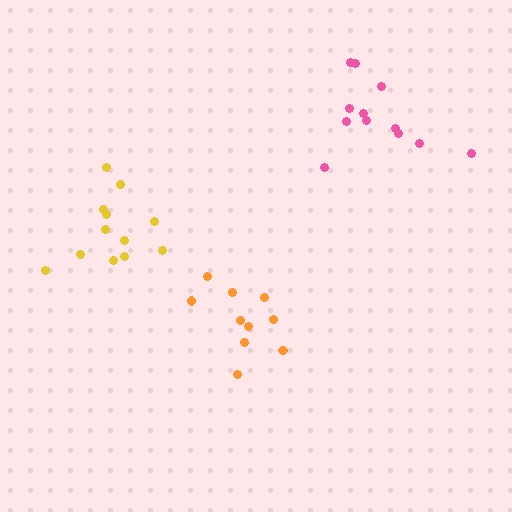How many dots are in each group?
Group 1: 11 dots, Group 2: 12 dots, Group 3: 12 dots (35 total).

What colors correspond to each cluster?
The clusters are colored: orange, pink, yellow.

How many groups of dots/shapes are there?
There are 3 groups.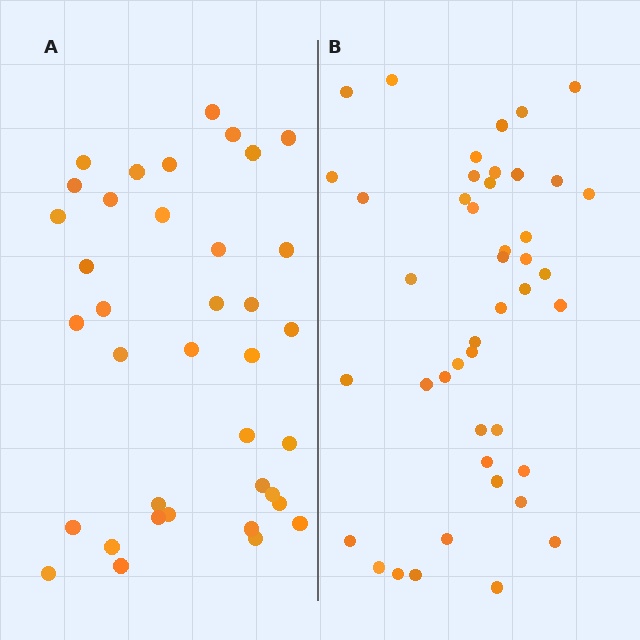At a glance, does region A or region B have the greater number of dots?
Region B (the right region) has more dots.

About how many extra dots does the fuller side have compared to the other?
Region B has roughly 8 or so more dots than region A.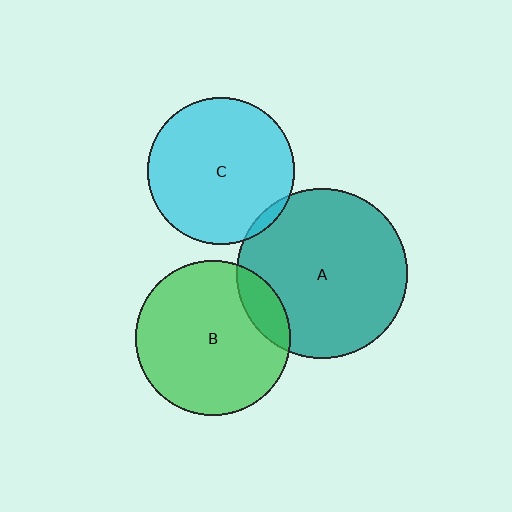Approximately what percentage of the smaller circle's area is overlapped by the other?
Approximately 15%.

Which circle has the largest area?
Circle A (teal).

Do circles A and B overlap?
Yes.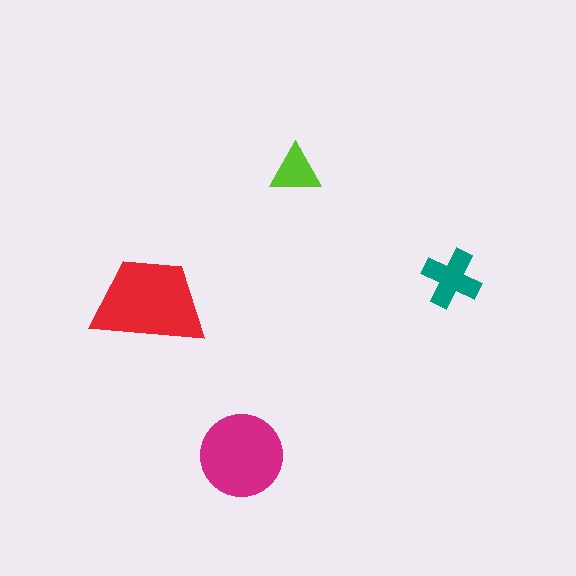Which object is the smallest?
The lime triangle.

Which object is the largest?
The red trapezoid.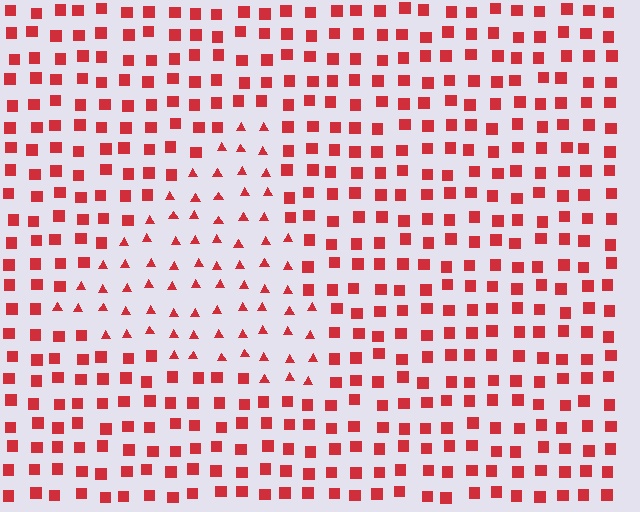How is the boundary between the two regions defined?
The boundary is defined by a change in element shape: triangles inside vs. squares outside. All elements share the same color and spacing.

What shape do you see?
I see a triangle.